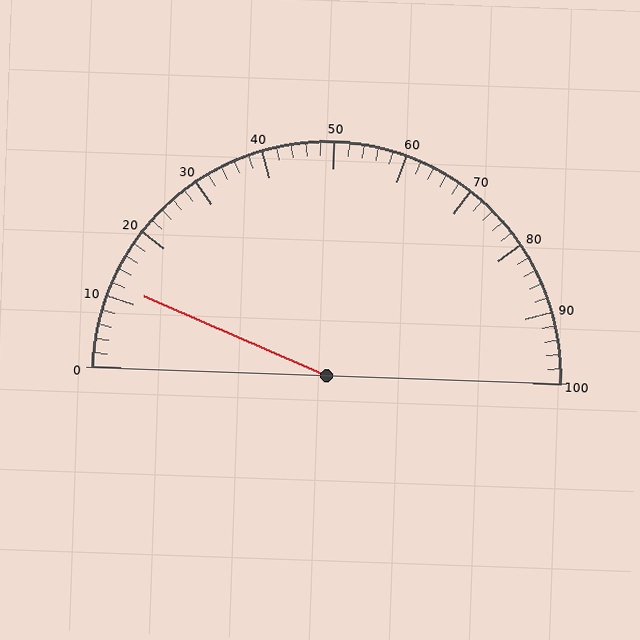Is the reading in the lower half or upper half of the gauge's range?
The reading is in the lower half of the range (0 to 100).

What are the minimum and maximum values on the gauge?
The gauge ranges from 0 to 100.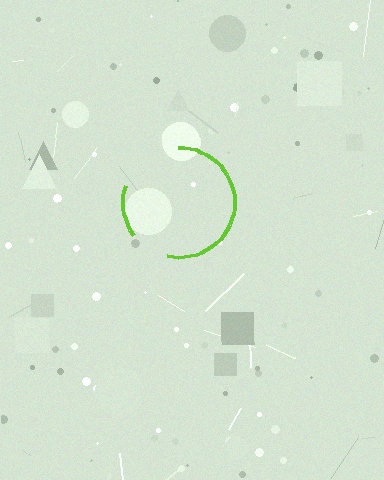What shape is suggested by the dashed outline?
The dashed outline suggests a circle.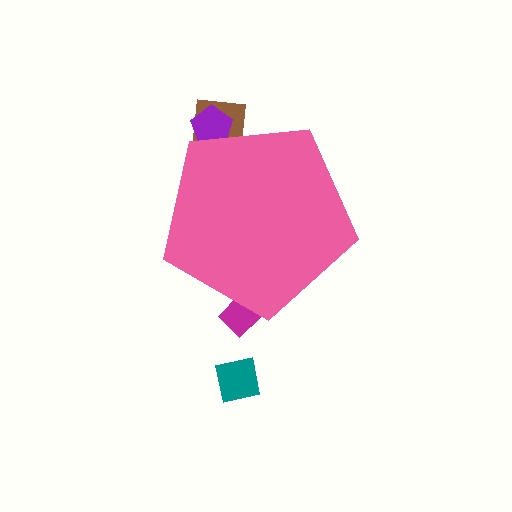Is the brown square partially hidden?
Yes, the brown square is partially hidden behind the pink pentagon.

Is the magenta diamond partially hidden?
Yes, the magenta diamond is partially hidden behind the pink pentagon.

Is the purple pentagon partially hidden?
Yes, the purple pentagon is partially hidden behind the pink pentagon.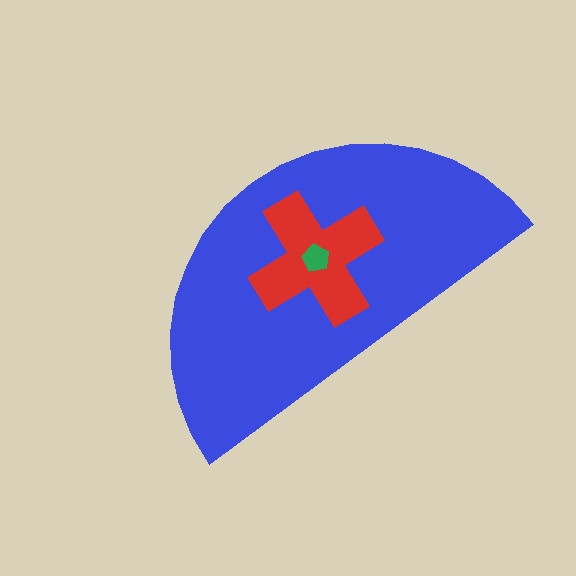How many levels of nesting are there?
3.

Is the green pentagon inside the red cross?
Yes.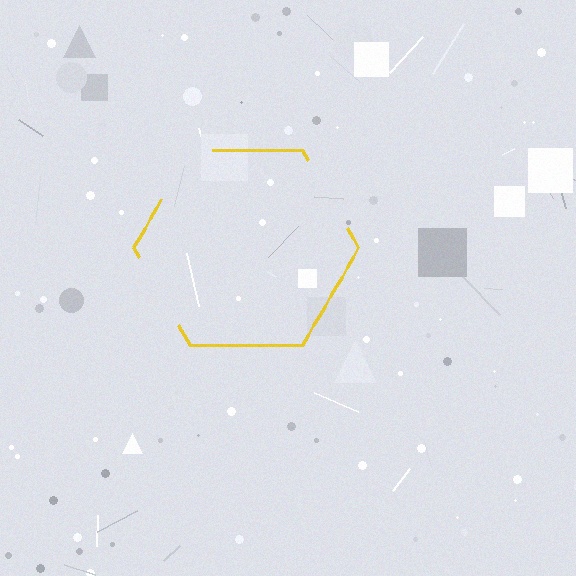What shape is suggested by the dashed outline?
The dashed outline suggests a hexagon.